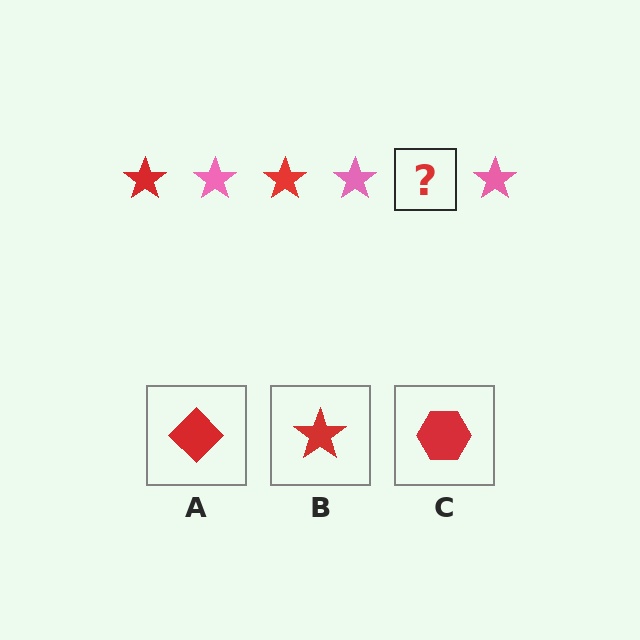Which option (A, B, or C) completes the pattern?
B.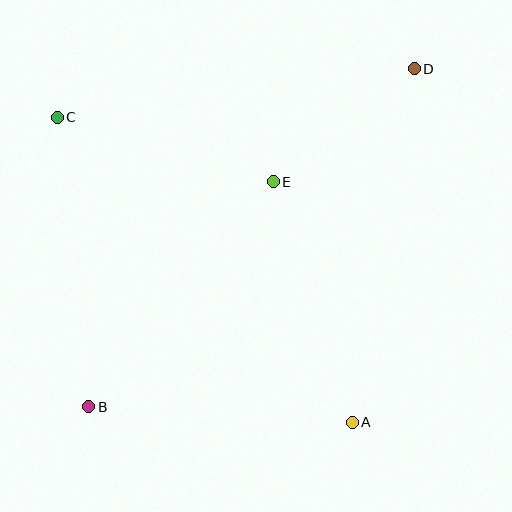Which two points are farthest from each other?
Points B and D are farthest from each other.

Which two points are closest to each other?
Points D and E are closest to each other.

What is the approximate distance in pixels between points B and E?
The distance between B and E is approximately 291 pixels.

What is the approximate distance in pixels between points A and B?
The distance between A and B is approximately 264 pixels.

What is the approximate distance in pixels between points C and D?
The distance between C and D is approximately 360 pixels.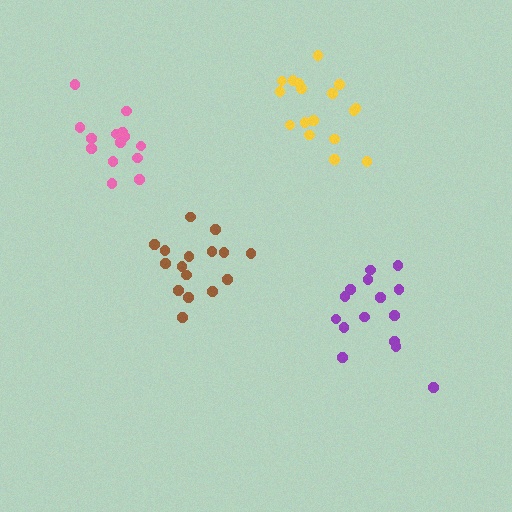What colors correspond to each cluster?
The clusters are colored: yellow, purple, brown, pink.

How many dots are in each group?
Group 1: 17 dots, Group 2: 15 dots, Group 3: 16 dots, Group 4: 14 dots (62 total).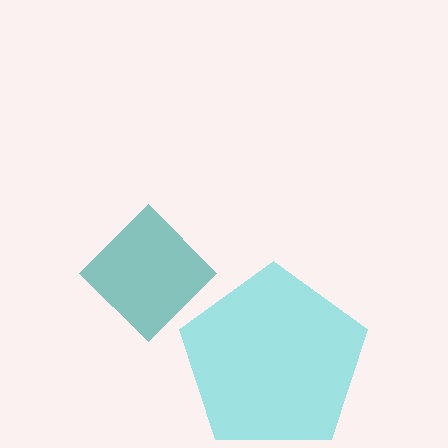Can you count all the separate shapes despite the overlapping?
Yes, there are 2 separate shapes.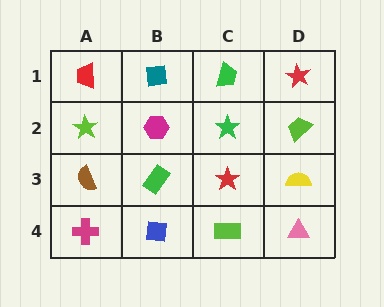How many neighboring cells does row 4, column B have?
3.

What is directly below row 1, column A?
A lime star.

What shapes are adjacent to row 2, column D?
A red star (row 1, column D), a yellow semicircle (row 3, column D), a green star (row 2, column C).